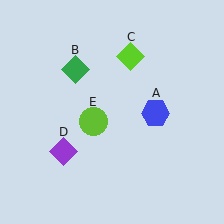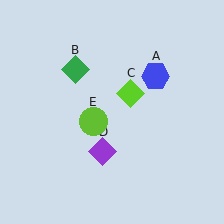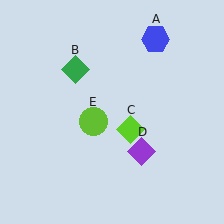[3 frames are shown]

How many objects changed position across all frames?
3 objects changed position: blue hexagon (object A), lime diamond (object C), purple diamond (object D).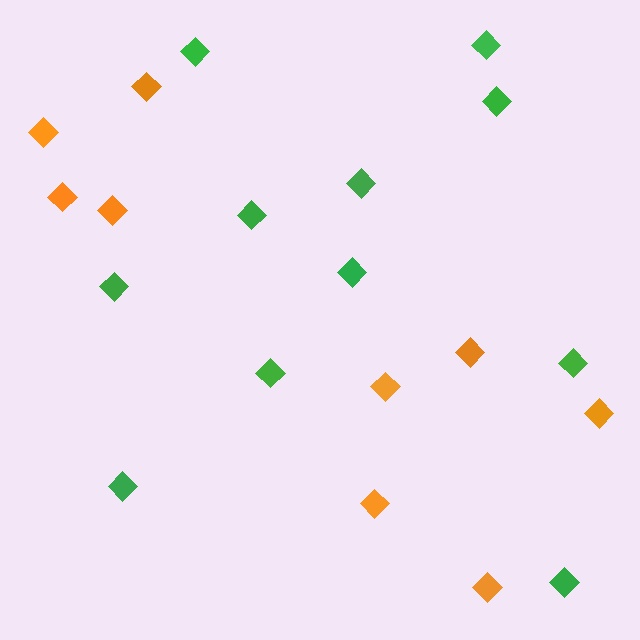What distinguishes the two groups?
There are 2 groups: one group of green diamonds (11) and one group of orange diamonds (9).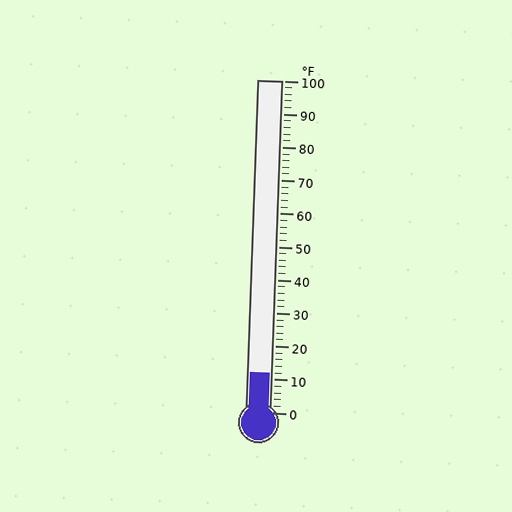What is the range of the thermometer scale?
The thermometer scale ranges from 0°F to 100°F.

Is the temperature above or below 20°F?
The temperature is below 20°F.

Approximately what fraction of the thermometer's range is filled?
The thermometer is filled to approximately 10% of its range.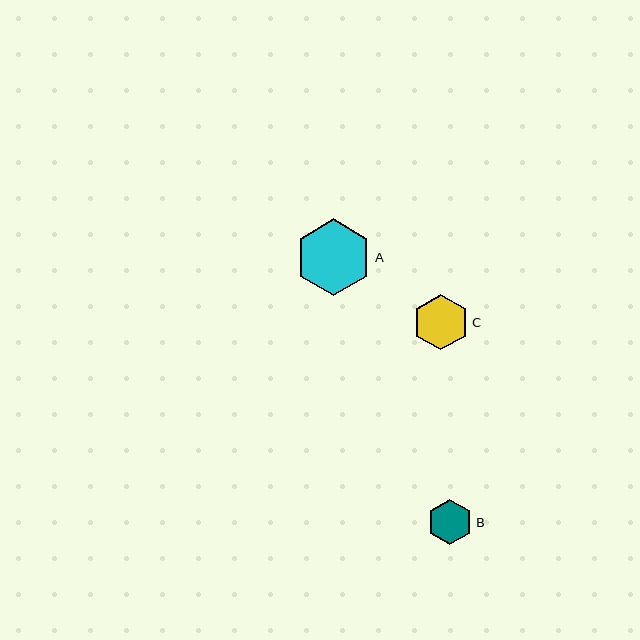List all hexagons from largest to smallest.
From largest to smallest: A, C, B.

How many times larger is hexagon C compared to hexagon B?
Hexagon C is approximately 1.2 times the size of hexagon B.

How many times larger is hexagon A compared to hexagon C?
Hexagon A is approximately 1.4 times the size of hexagon C.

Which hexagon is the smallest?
Hexagon B is the smallest with a size of approximately 45 pixels.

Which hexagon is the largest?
Hexagon A is the largest with a size of approximately 77 pixels.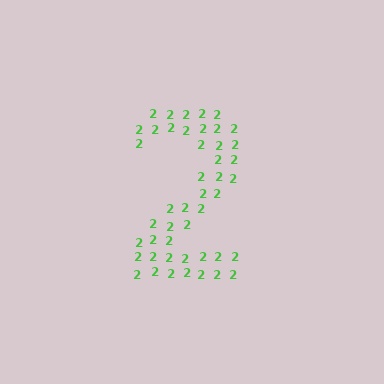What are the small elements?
The small elements are digit 2's.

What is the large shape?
The large shape is the digit 2.